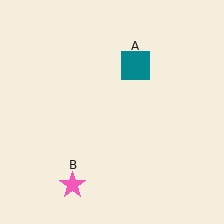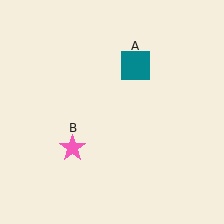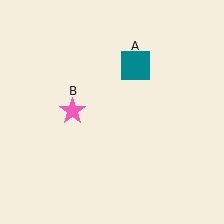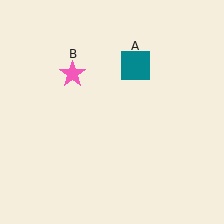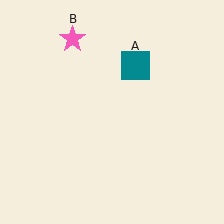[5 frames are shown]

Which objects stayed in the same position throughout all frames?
Teal square (object A) remained stationary.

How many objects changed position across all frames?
1 object changed position: pink star (object B).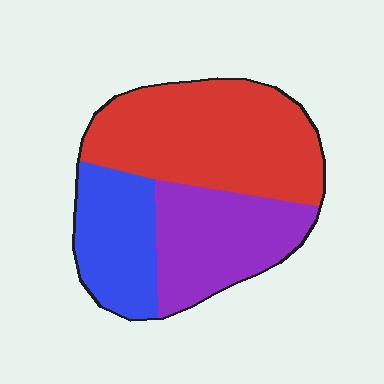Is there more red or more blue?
Red.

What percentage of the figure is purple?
Purple takes up between a sixth and a third of the figure.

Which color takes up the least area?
Blue, at roughly 25%.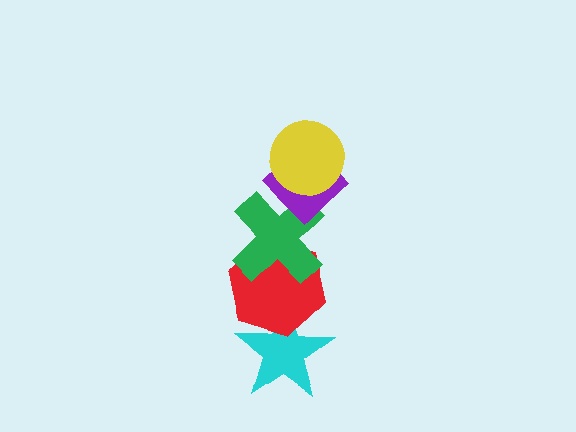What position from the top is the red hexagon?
The red hexagon is 4th from the top.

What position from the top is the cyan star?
The cyan star is 5th from the top.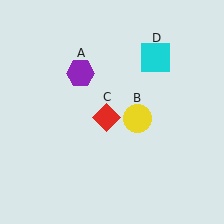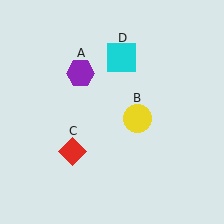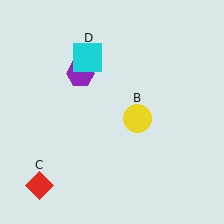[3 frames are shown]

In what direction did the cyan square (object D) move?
The cyan square (object D) moved left.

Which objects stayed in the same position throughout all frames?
Purple hexagon (object A) and yellow circle (object B) remained stationary.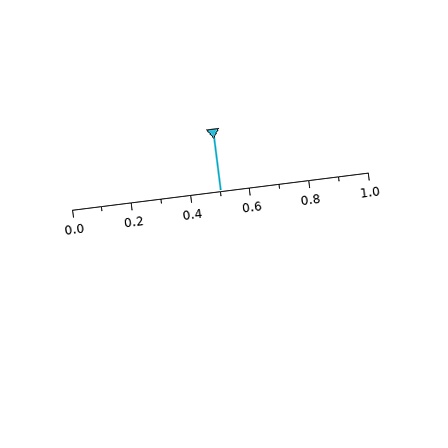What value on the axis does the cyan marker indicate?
The marker indicates approximately 0.5.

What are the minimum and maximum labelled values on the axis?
The axis runs from 0.0 to 1.0.